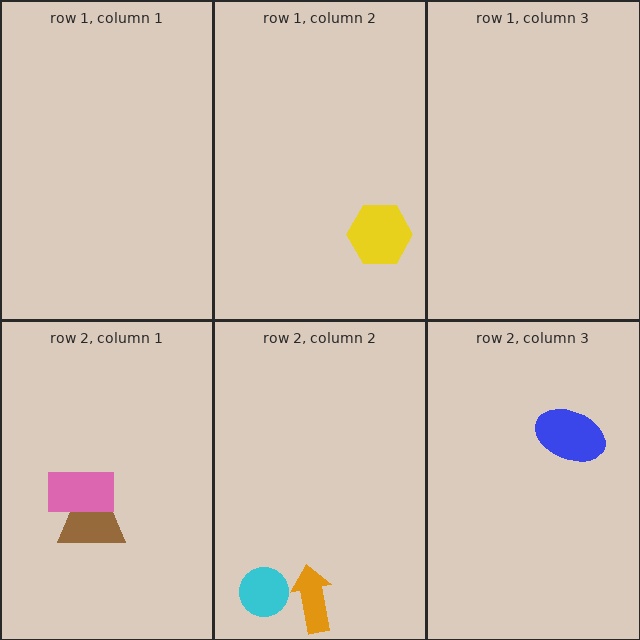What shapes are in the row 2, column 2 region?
The orange arrow, the cyan circle.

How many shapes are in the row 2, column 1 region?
2.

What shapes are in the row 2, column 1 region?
The brown trapezoid, the pink rectangle.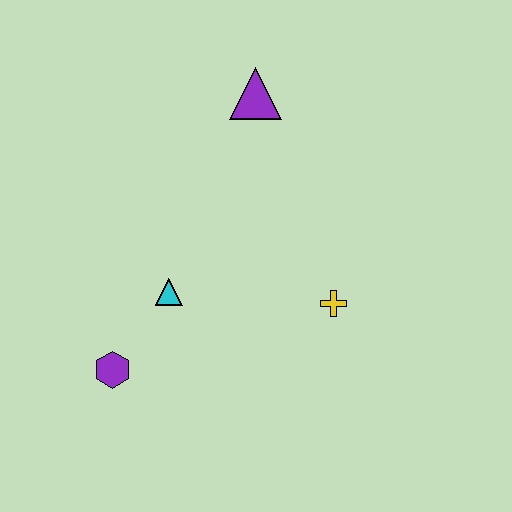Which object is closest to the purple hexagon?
The cyan triangle is closest to the purple hexagon.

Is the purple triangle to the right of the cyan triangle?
Yes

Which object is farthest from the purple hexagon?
The purple triangle is farthest from the purple hexagon.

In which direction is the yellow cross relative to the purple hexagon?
The yellow cross is to the right of the purple hexagon.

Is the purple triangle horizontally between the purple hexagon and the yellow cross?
Yes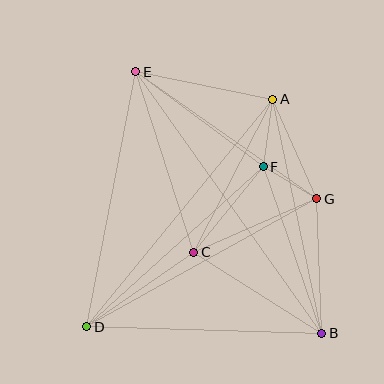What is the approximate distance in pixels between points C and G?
The distance between C and G is approximately 134 pixels.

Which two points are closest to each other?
Points F and G are closest to each other.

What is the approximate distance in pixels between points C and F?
The distance between C and F is approximately 110 pixels.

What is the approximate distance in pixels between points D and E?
The distance between D and E is approximately 259 pixels.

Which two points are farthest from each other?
Points B and E are farthest from each other.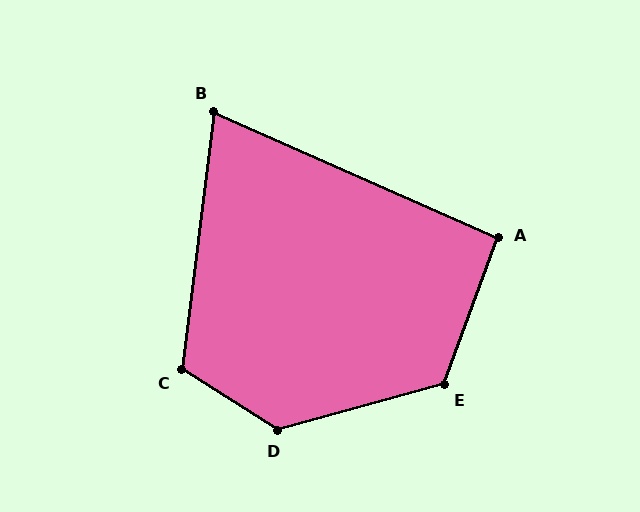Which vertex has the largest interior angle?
D, at approximately 133 degrees.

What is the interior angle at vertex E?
Approximately 125 degrees (obtuse).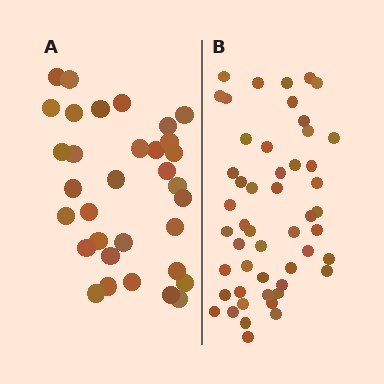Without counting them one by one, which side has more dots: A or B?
Region B (the right region) has more dots.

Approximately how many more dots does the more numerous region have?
Region B has approximately 15 more dots than region A.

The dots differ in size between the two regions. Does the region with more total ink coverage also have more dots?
No. Region A has more total ink coverage because its dots are larger, but region B actually contains more individual dots. Total area can be misleading — the number of items is what matters here.